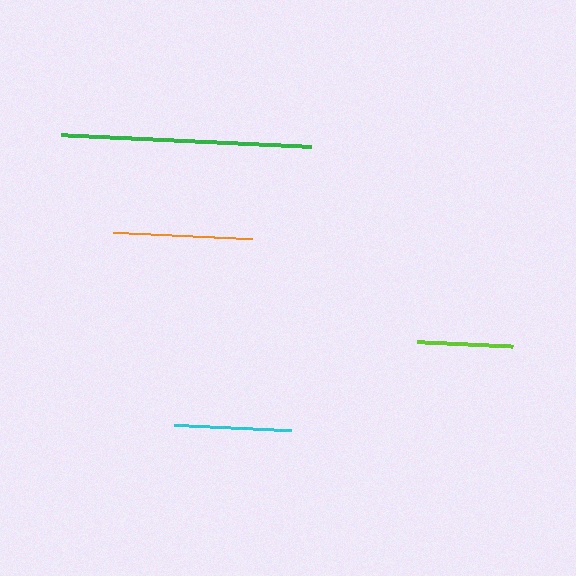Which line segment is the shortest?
The lime line is the shortest at approximately 97 pixels.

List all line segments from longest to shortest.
From longest to shortest: green, orange, cyan, lime.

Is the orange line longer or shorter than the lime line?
The orange line is longer than the lime line.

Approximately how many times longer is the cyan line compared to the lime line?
The cyan line is approximately 1.2 times the length of the lime line.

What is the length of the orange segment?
The orange segment is approximately 138 pixels long.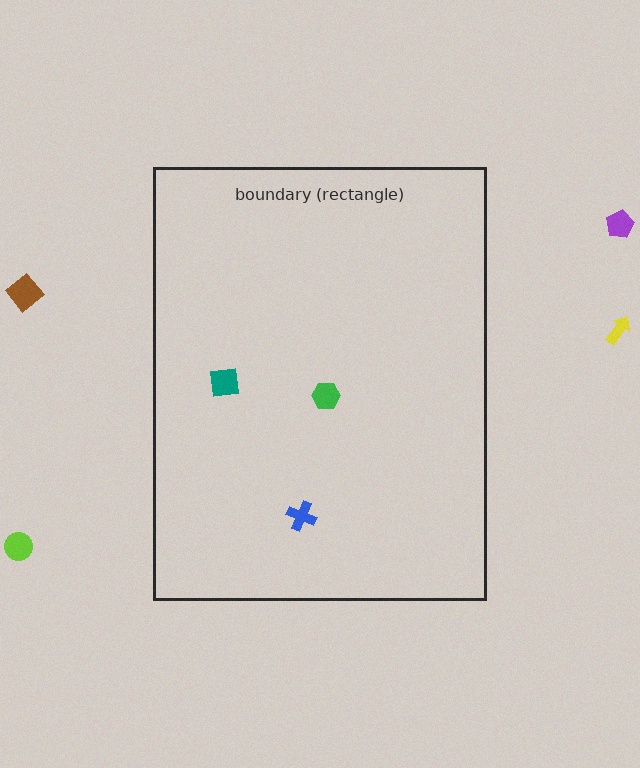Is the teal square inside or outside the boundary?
Inside.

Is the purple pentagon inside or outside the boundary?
Outside.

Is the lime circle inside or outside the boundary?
Outside.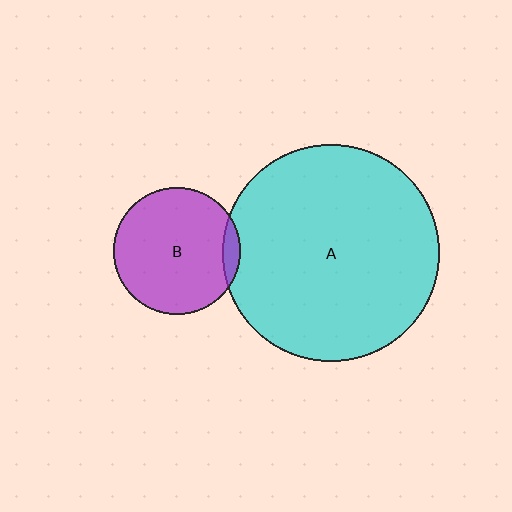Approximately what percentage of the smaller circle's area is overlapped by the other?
Approximately 5%.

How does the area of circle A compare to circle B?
Approximately 2.9 times.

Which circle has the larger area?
Circle A (cyan).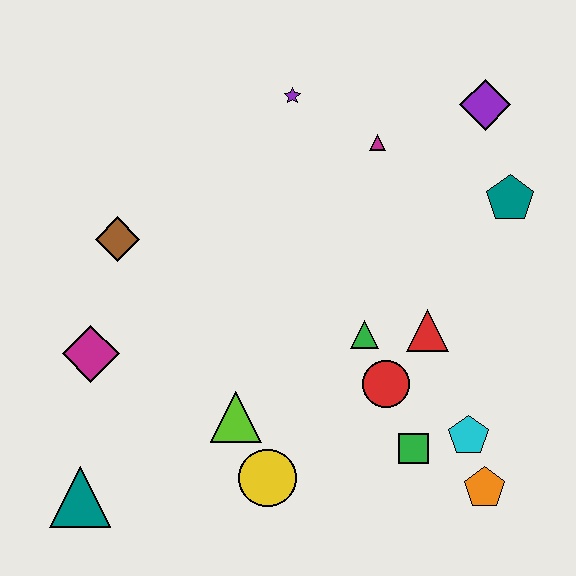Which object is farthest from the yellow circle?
The purple diamond is farthest from the yellow circle.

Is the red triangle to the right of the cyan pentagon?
No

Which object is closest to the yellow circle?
The lime triangle is closest to the yellow circle.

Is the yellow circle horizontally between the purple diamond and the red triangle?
No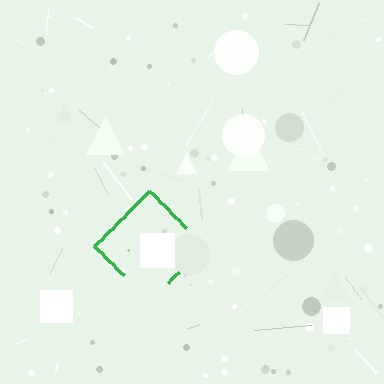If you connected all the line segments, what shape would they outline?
They would outline a diamond.